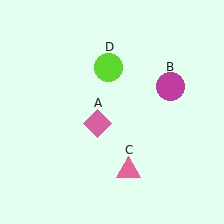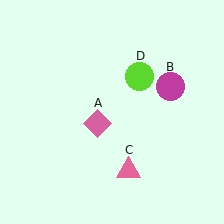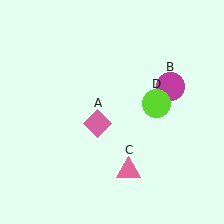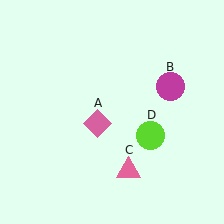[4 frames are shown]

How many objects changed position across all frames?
1 object changed position: lime circle (object D).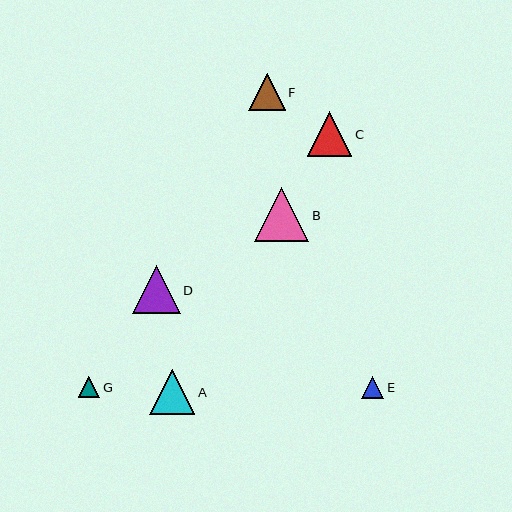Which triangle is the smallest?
Triangle G is the smallest with a size of approximately 22 pixels.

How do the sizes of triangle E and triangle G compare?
Triangle E and triangle G are approximately the same size.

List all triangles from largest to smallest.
From largest to smallest: B, D, A, C, F, E, G.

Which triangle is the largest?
Triangle B is the largest with a size of approximately 54 pixels.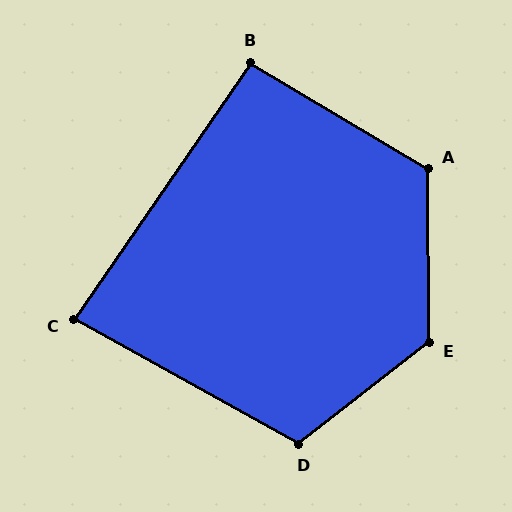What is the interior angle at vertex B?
Approximately 94 degrees (approximately right).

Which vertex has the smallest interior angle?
C, at approximately 84 degrees.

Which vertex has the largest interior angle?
E, at approximately 128 degrees.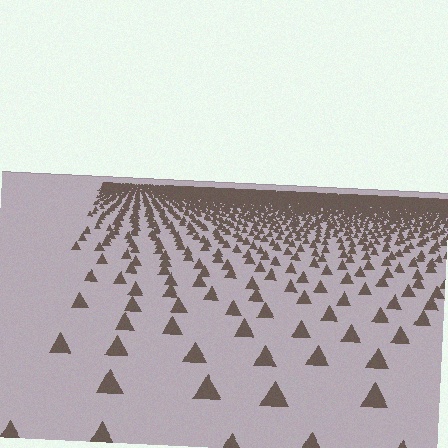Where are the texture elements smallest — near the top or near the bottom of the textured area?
Near the top.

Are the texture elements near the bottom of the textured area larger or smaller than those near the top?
Larger. Near the bottom, elements are closer to the viewer and appear at a bigger on-screen size.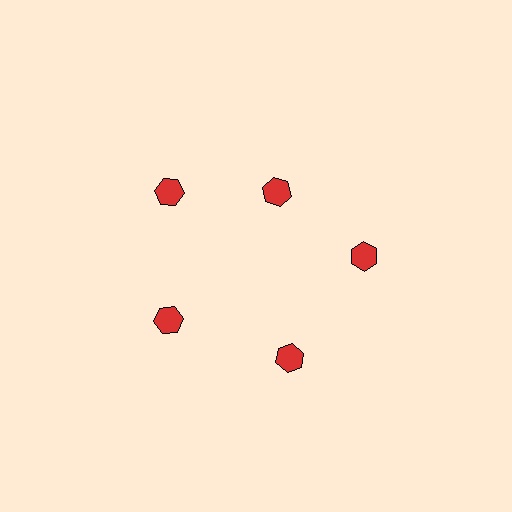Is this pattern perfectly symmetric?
No. The 5 red hexagons are arranged in a ring, but one element near the 1 o'clock position is pulled inward toward the center, breaking the 5-fold rotational symmetry.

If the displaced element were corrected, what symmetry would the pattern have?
It would have 5-fold rotational symmetry — the pattern would map onto itself every 72 degrees.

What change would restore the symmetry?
The symmetry would be restored by moving it outward, back onto the ring so that all 5 hexagons sit at equal angles and equal distance from the center.